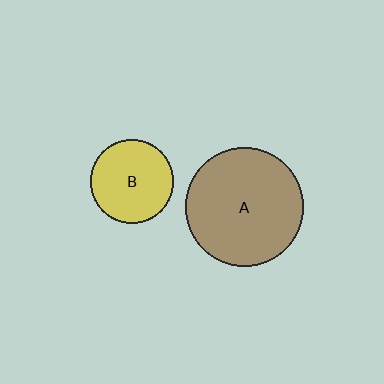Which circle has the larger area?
Circle A (brown).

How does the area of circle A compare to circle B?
Approximately 2.0 times.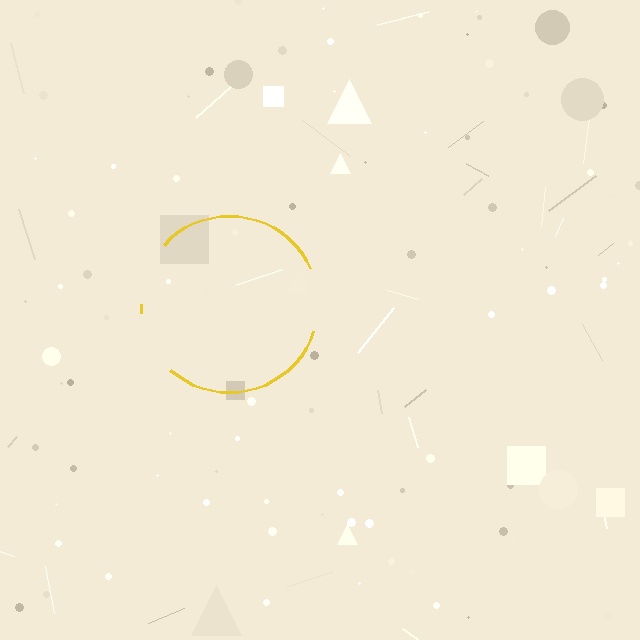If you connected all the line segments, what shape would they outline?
They would outline a circle.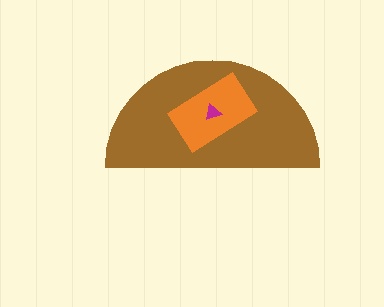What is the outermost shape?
The brown semicircle.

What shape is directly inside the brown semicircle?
The orange rectangle.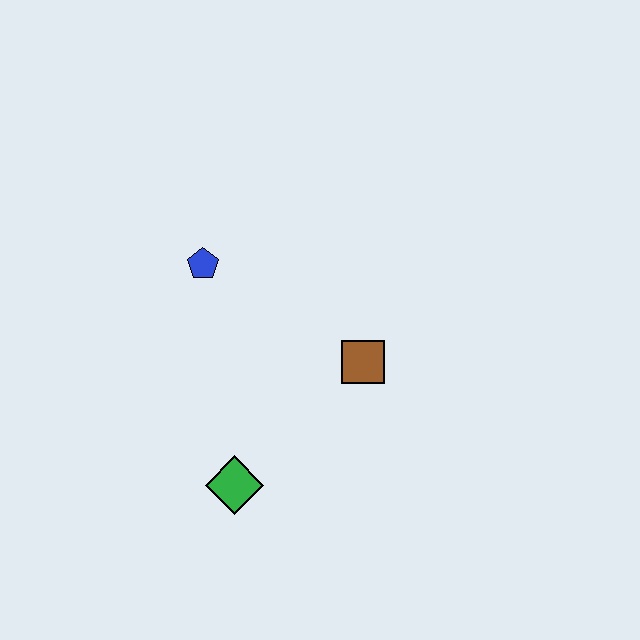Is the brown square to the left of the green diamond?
No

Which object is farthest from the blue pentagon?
The green diamond is farthest from the blue pentagon.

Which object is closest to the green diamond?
The brown square is closest to the green diamond.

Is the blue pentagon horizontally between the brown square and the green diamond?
No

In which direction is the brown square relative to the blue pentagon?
The brown square is to the right of the blue pentagon.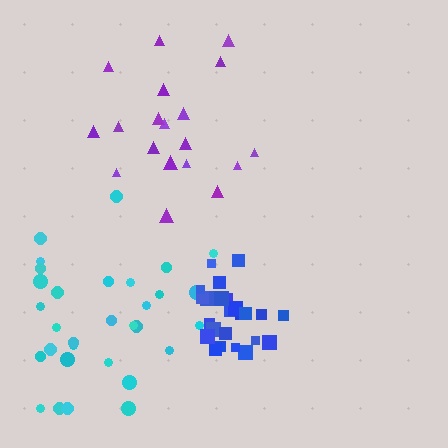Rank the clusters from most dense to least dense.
blue, cyan, purple.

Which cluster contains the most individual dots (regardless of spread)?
Cyan (31).